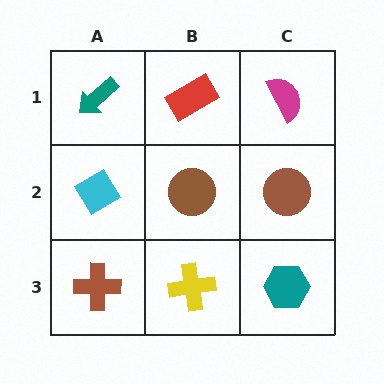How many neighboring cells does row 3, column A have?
2.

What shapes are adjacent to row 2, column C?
A magenta semicircle (row 1, column C), a teal hexagon (row 3, column C), a brown circle (row 2, column B).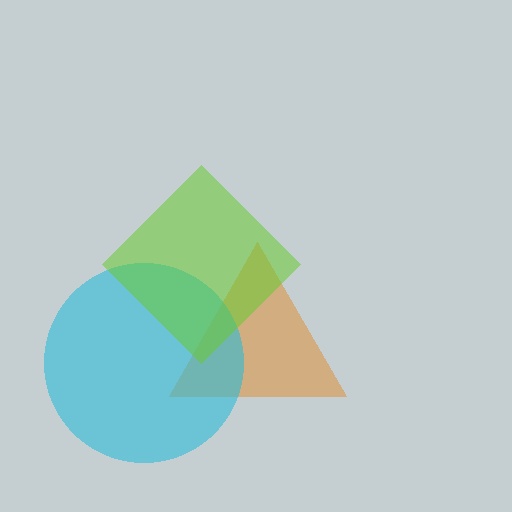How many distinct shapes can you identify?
There are 3 distinct shapes: an orange triangle, a cyan circle, a lime diamond.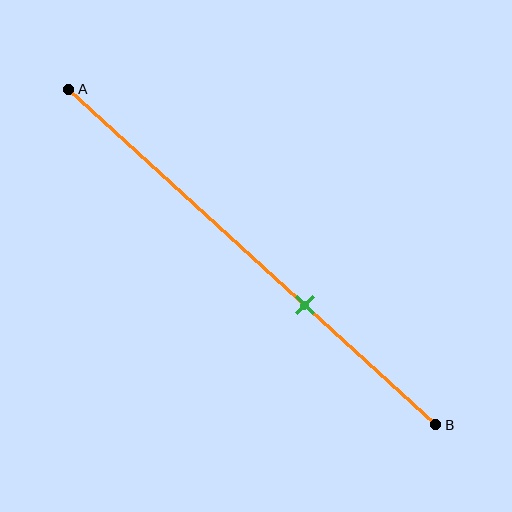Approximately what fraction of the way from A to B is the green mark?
The green mark is approximately 65% of the way from A to B.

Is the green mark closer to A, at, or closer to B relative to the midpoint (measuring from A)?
The green mark is closer to point B than the midpoint of segment AB.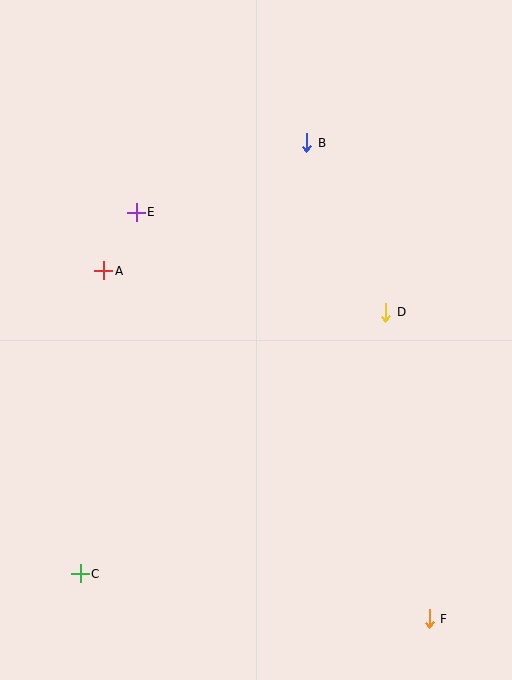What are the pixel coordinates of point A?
Point A is at (104, 271).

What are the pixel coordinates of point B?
Point B is at (307, 143).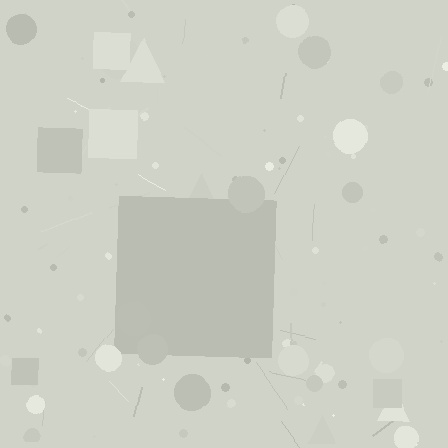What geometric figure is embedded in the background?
A square is embedded in the background.